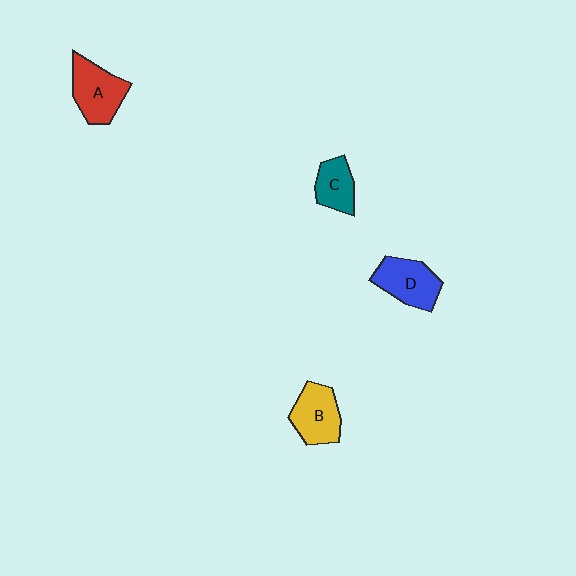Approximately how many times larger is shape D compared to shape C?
Approximately 1.4 times.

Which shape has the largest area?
Shape A (red).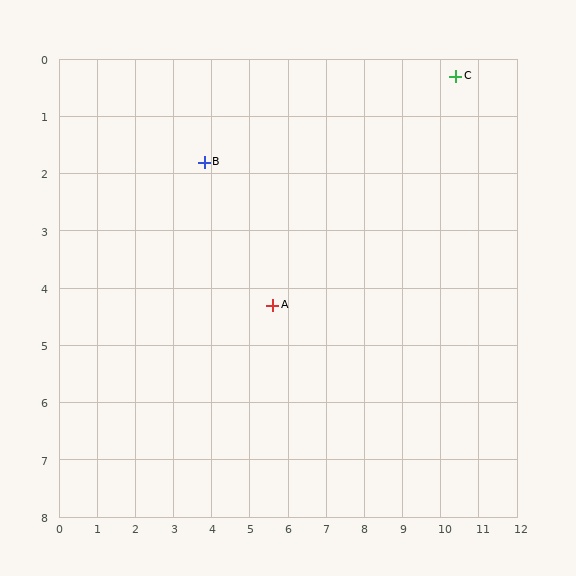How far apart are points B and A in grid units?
Points B and A are about 3.1 grid units apart.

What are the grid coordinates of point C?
Point C is at approximately (10.4, 0.3).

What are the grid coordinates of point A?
Point A is at approximately (5.6, 4.3).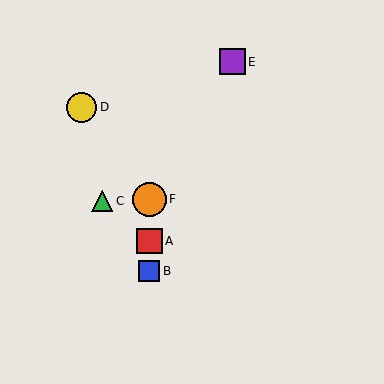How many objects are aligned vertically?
3 objects (A, B, F) are aligned vertically.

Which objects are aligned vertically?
Objects A, B, F are aligned vertically.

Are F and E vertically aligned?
No, F is at x≈149 and E is at x≈232.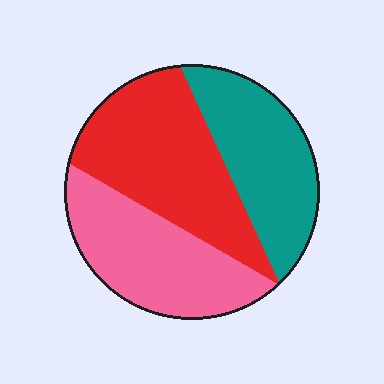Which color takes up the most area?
Red, at roughly 40%.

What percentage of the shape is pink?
Pink takes up between a quarter and a half of the shape.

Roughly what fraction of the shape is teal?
Teal takes up about one third (1/3) of the shape.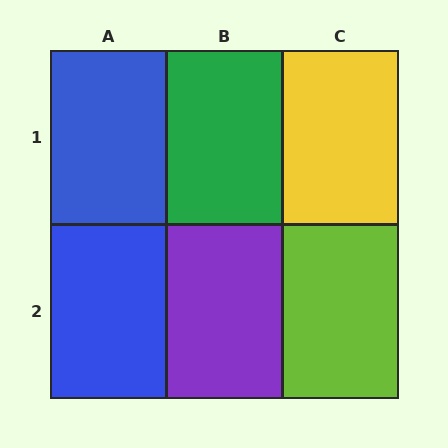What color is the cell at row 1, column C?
Yellow.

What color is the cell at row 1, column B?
Green.